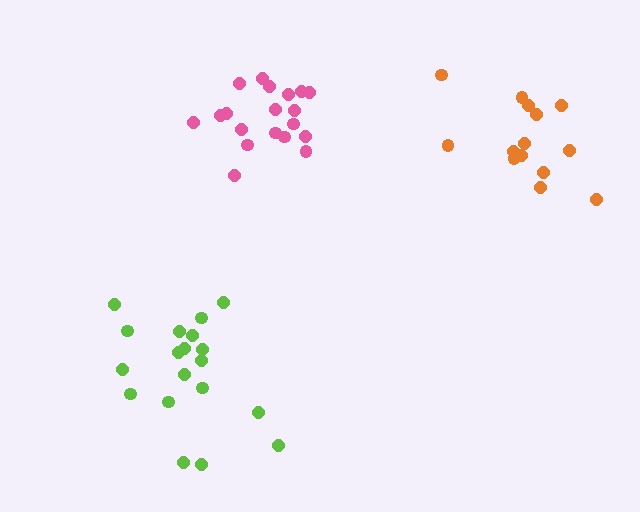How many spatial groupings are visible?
There are 3 spatial groupings.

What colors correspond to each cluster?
The clusters are colored: lime, orange, pink.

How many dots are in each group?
Group 1: 19 dots, Group 2: 14 dots, Group 3: 19 dots (52 total).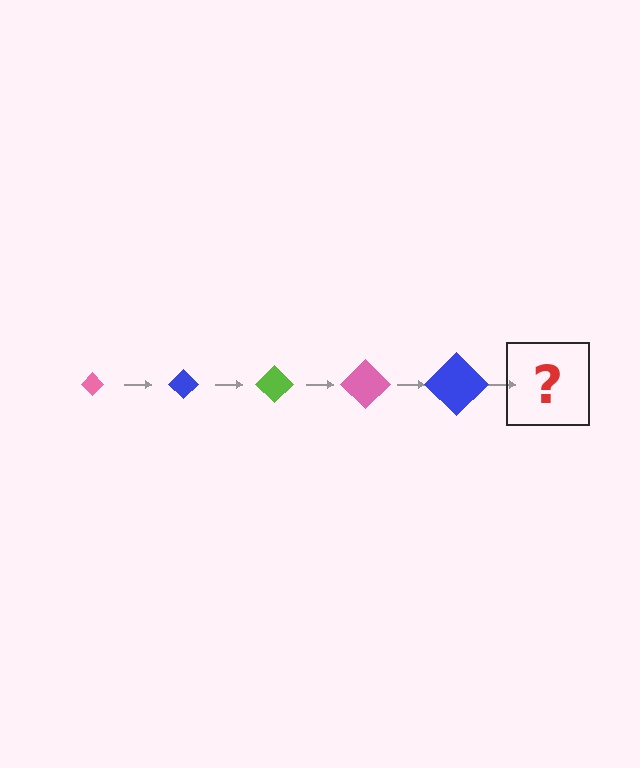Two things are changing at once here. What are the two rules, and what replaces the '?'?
The two rules are that the diamond grows larger each step and the color cycles through pink, blue, and lime. The '?' should be a lime diamond, larger than the previous one.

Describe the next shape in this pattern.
It should be a lime diamond, larger than the previous one.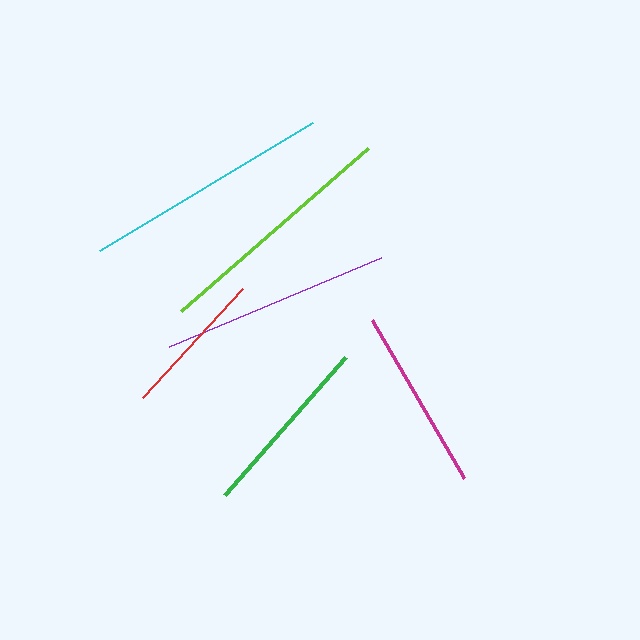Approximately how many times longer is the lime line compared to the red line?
The lime line is approximately 1.7 times the length of the red line.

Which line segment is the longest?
The cyan line is the longest at approximately 249 pixels.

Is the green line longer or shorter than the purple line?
The purple line is longer than the green line.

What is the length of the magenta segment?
The magenta segment is approximately 183 pixels long.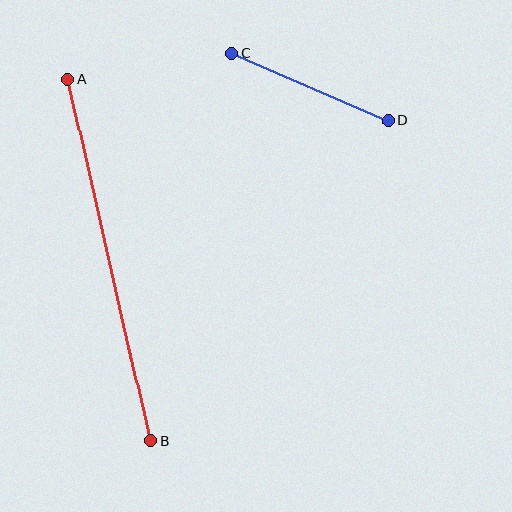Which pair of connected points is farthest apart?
Points A and B are farthest apart.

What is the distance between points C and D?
The distance is approximately 170 pixels.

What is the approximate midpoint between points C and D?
The midpoint is at approximately (310, 87) pixels.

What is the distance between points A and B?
The distance is approximately 371 pixels.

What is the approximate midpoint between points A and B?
The midpoint is at approximately (109, 260) pixels.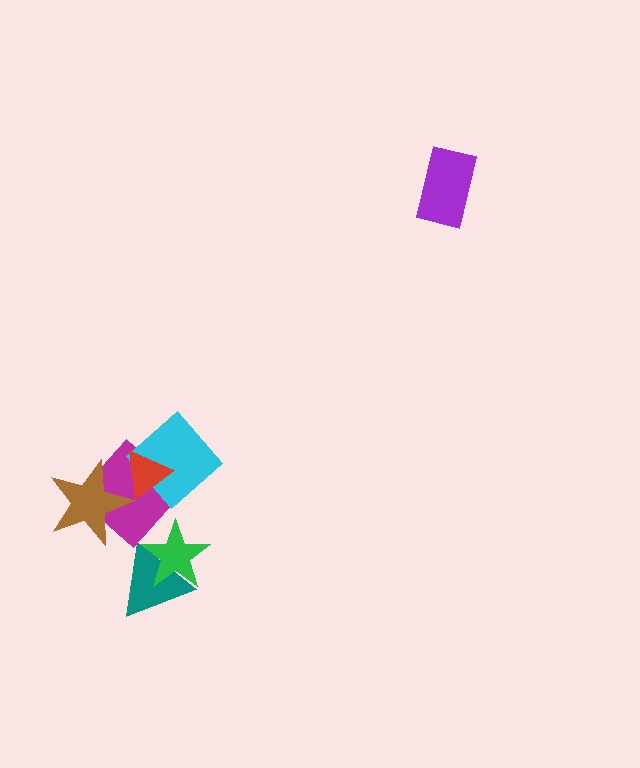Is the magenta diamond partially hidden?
Yes, it is partially covered by another shape.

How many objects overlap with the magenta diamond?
3 objects overlap with the magenta diamond.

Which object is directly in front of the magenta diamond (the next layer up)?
The brown star is directly in front of the magenta diamond.